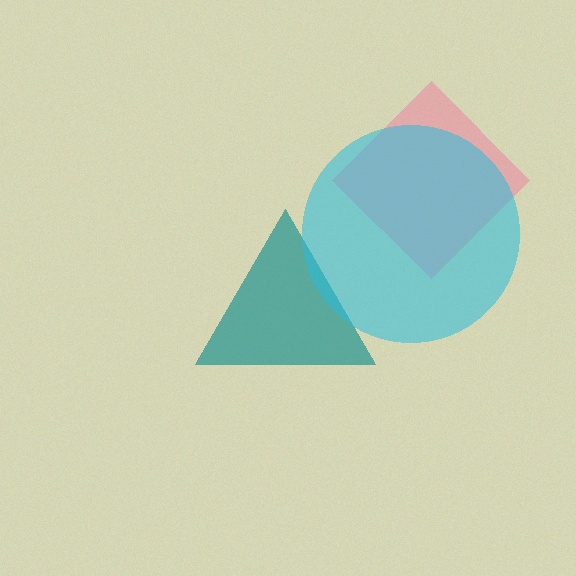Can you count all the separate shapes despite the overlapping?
Yes, there are 3 separate shapes.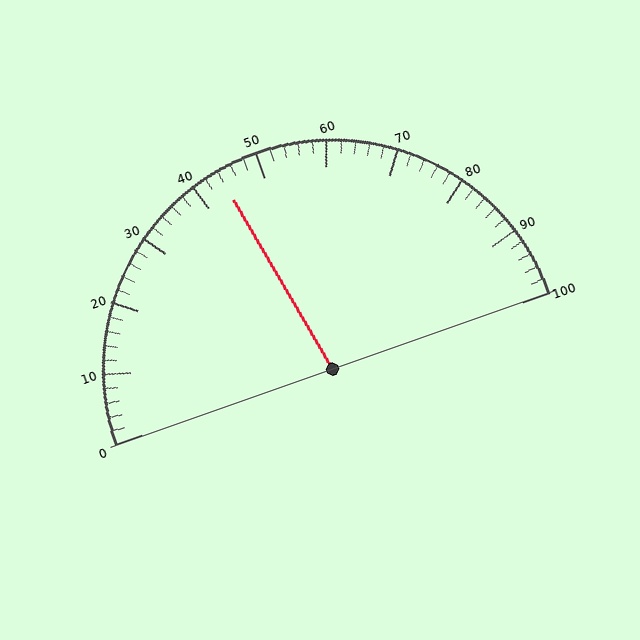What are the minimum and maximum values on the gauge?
The gauge ranges from 0 to 100.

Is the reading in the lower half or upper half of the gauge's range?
The reading is in the lower half of the range (0 to 100).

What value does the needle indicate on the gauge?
The needle indicates approximately 44.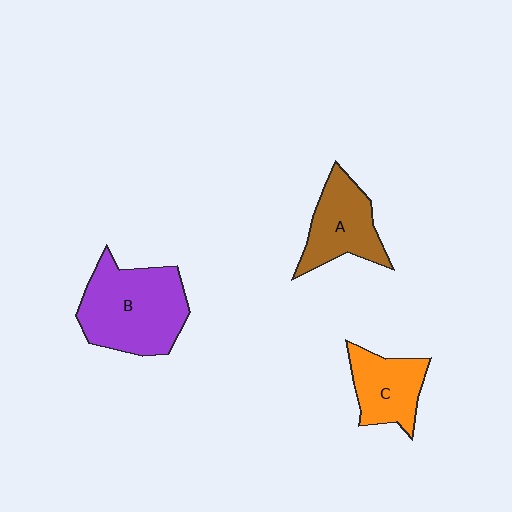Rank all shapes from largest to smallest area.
From largest to smallest: B (purple), A (brown), C (orange).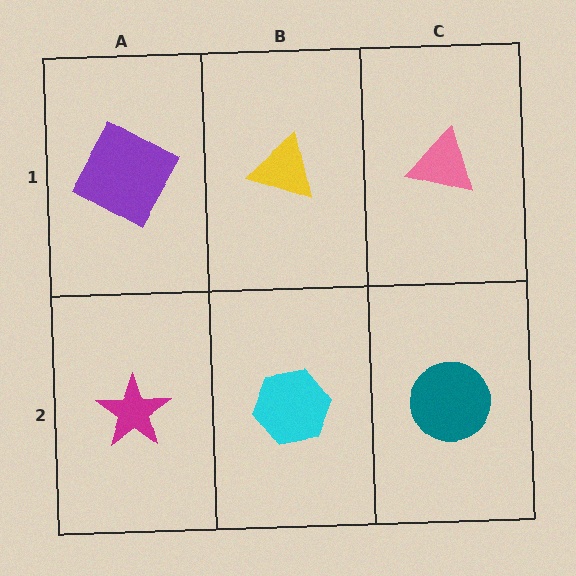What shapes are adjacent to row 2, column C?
A pink triangle (row 1, column C), a cyan hexagon (row 2, column B).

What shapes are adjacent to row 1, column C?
A teal circle (row 2, column C), a yellow triangle (row 1, column B).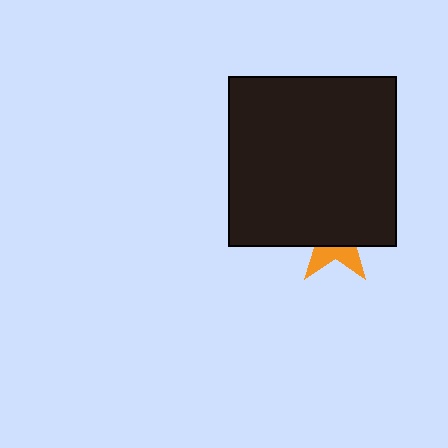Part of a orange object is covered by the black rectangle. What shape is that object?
It is a star.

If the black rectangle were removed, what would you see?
You would see the complete orange star.